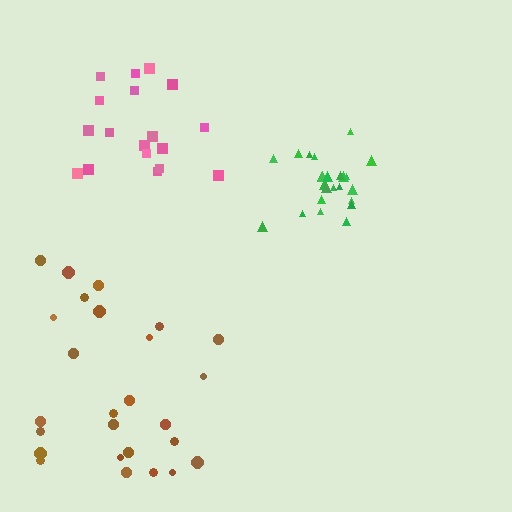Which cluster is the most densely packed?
Green.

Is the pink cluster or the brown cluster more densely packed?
Pink.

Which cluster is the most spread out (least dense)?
Brown.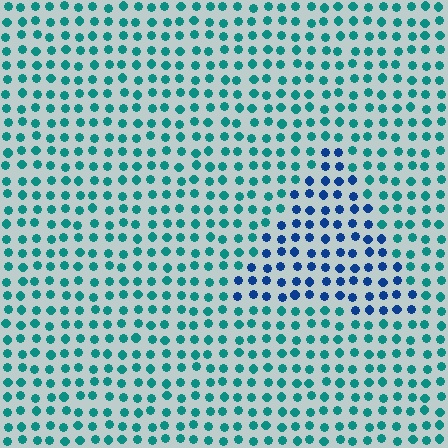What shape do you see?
I see a triangle.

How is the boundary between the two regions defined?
The boundary is defined purely by a slight shift in hue (about 43 degrees). Spacing, size, and orientation are identical on both sides.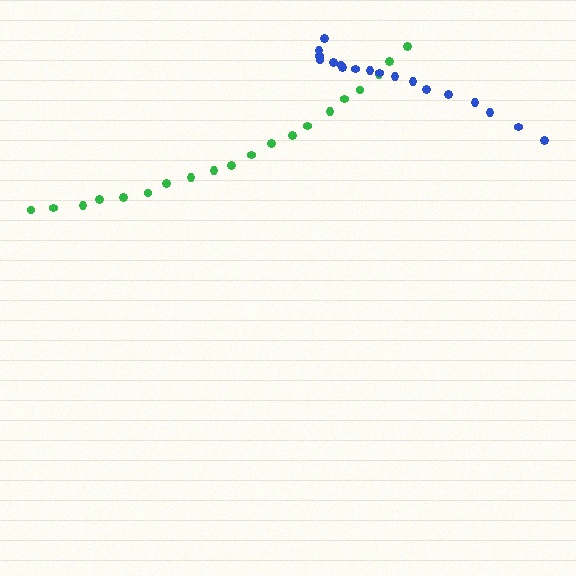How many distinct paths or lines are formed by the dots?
There are 2 distinct paths.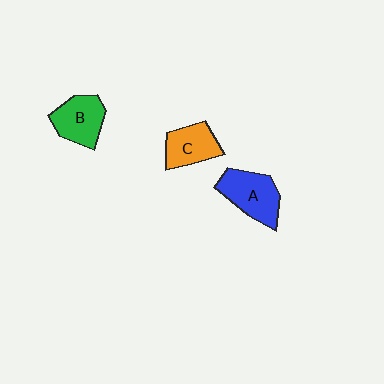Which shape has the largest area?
Shape A (blue).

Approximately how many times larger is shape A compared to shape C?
Approximately 1.3 times.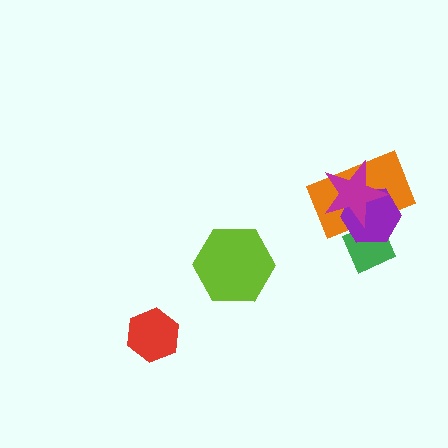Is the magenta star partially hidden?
No, no other shape covers it.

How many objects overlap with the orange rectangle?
3 objects overlap with the orange rectangle.